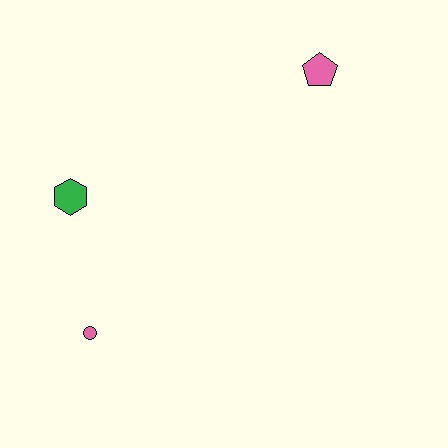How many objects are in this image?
There are 3 objects.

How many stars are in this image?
There are no stars.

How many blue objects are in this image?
There are no blue objects.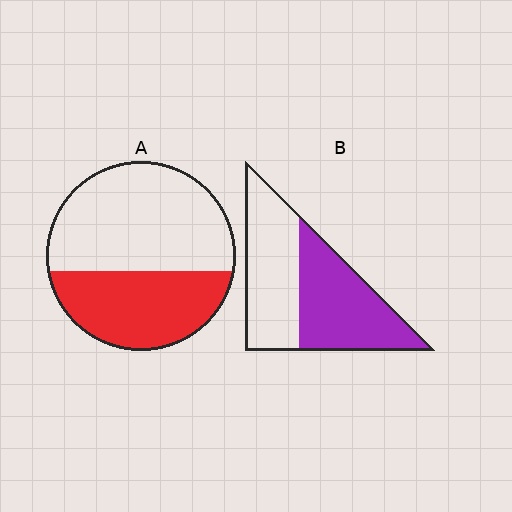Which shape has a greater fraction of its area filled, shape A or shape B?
Shape B.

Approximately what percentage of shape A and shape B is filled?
A is approximately 40% and B is approximately 50%.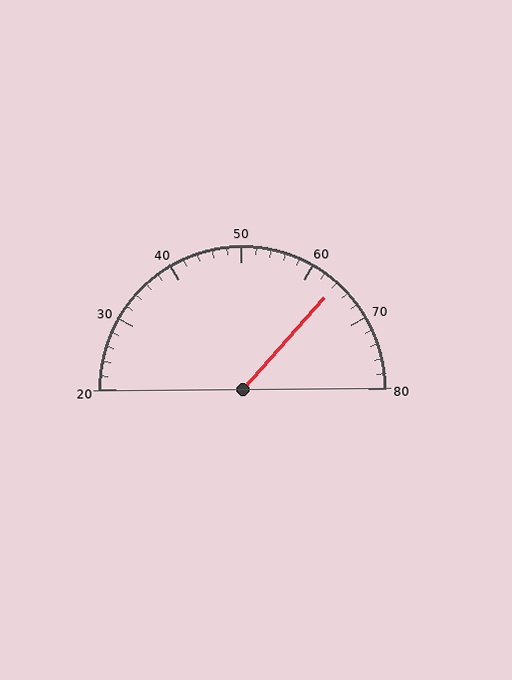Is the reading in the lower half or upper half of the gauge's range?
The reading is in the upper half of the range (20 to 80).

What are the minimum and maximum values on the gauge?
The gauge ranges from 20 to 80.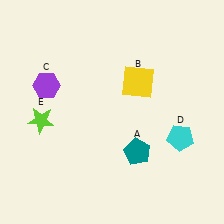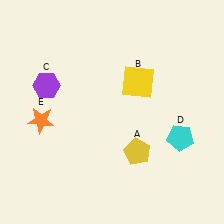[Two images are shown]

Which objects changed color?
A changed from teal to yellow. E changed from lime to orange.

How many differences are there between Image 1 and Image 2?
There are 2 differences between the two images.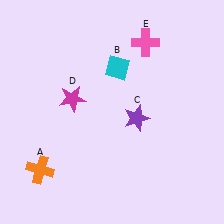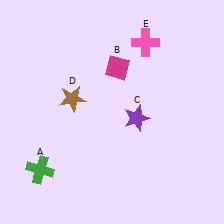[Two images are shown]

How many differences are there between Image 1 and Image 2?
There are 3 differences between the two images.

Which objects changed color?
A changed from orange to green. B changed from cyan to magenta. D changed from magenta to brown.